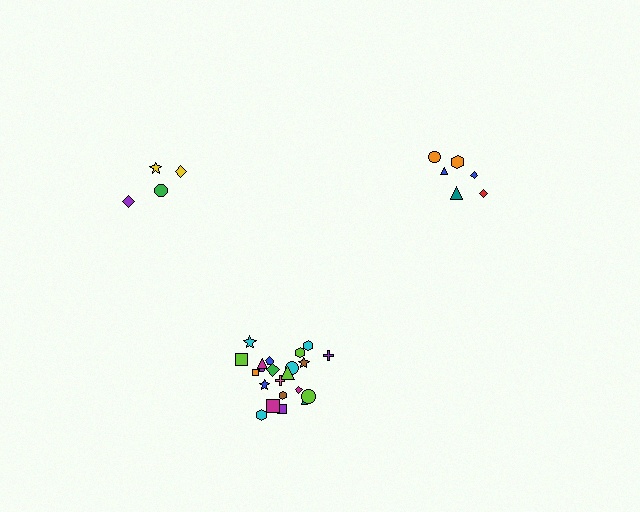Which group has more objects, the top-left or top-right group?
The top-right group.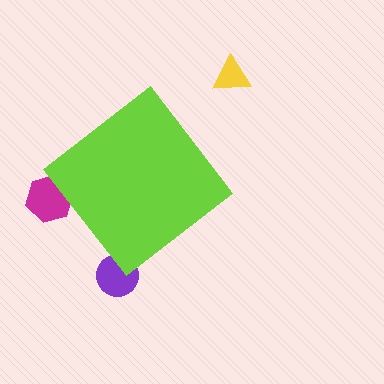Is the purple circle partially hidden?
Yes, the purple circle is partially hidden behind the lime diamond.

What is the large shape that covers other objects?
A lime diamond.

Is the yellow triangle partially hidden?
No, the yellow triangle is fully visible.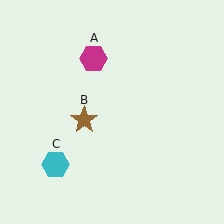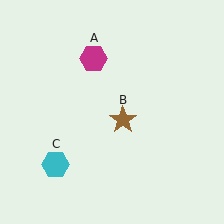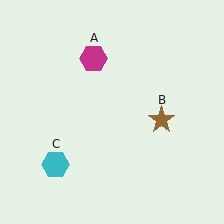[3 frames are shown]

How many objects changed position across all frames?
1 object changed position: brown star (object B).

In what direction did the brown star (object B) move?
The brown star (object B) moved right.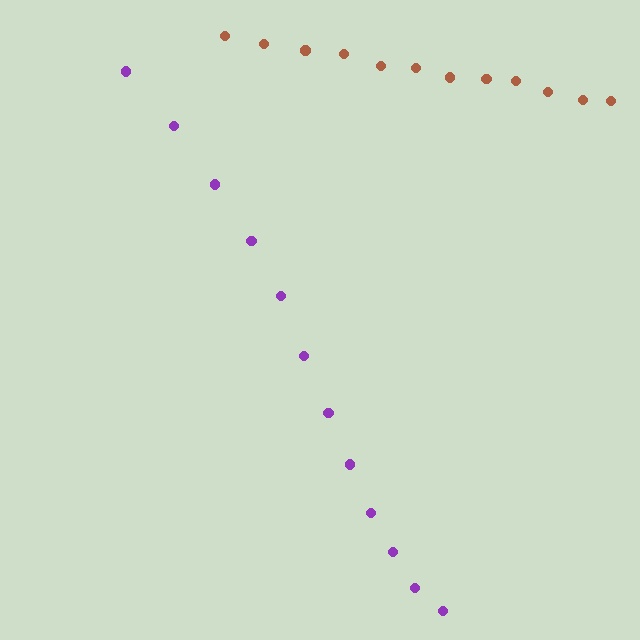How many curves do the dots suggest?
There are 2 distinct paths.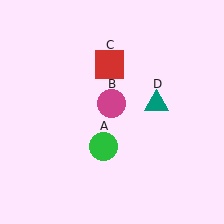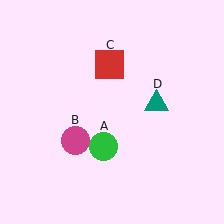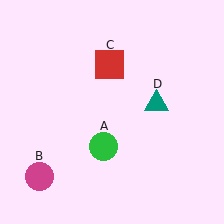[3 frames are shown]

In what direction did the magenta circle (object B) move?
The magenta circle (object B) moved down and to the left.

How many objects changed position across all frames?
1 object changed position: magenta circle (object B).